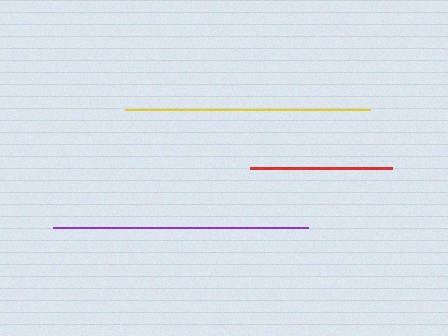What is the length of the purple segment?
The purple segment is approximately 255 pixels long.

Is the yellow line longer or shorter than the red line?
The yellow line is longer than the red line.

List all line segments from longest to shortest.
From longest to shortest: purple, yellow, red.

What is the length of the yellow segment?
The yellow segment is approximately 245 pixels long.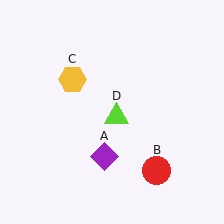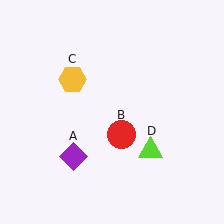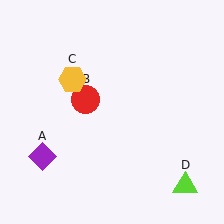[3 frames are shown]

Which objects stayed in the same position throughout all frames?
Yellow hexagon (object C) remained stationary.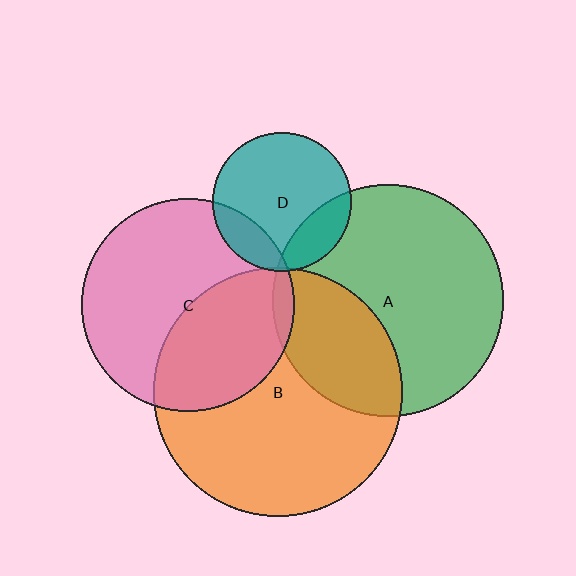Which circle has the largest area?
Circle B (orange).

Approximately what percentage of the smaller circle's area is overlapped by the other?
Approximately 40%.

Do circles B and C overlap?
Yes.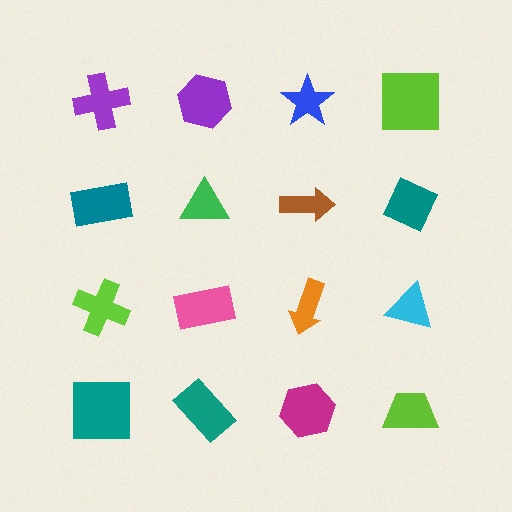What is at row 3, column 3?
An orange arrow.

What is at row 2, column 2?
A green triangle.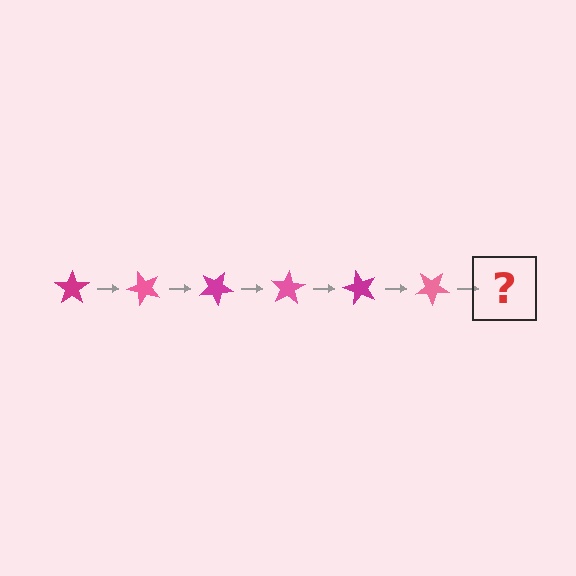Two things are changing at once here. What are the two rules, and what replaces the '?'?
The two rules are that it rotates 50 degrees each step and the color cycles through magenta and pink. The '?' should be a magenta star, rotated 300 degrees from the start.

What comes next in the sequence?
The next element should be a magenta star, rotated 300 degrees from the start.